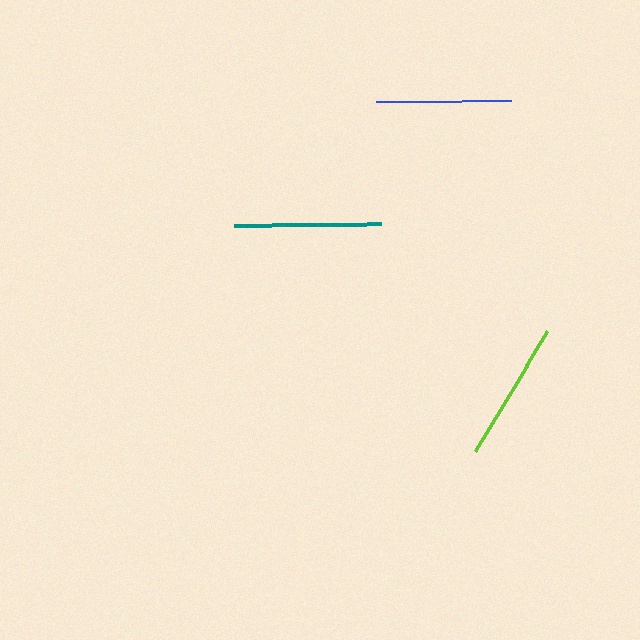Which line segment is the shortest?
The blue line is the shortest at approximately 135 pixels.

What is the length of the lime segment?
The lime segment is approximately 140 pixels long.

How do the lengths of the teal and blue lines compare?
The teal and blue lines are approximately the same length.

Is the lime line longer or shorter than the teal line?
The teal line is longer than the lime line.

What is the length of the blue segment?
The blue segment is approximately 135 pixels long.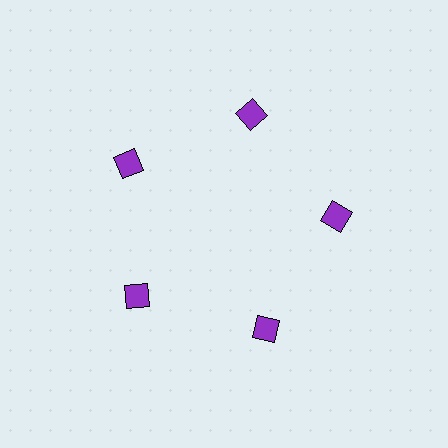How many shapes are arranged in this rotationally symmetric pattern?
There are 5 shapes, arranged in 5 groups of 1.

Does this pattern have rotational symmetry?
Yes, this pattern has 5-fold rotational symmetry. It looks the same after rotating 72 degrees around the center.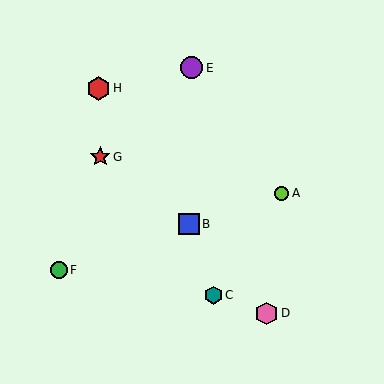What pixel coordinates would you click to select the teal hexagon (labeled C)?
Click at (213, 295) to select the teal hexagon C.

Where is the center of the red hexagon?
The center of the red hexagon is at (98, 88).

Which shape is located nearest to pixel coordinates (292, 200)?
The lime circle (labeled A) at (282, 193) is nearest to that location.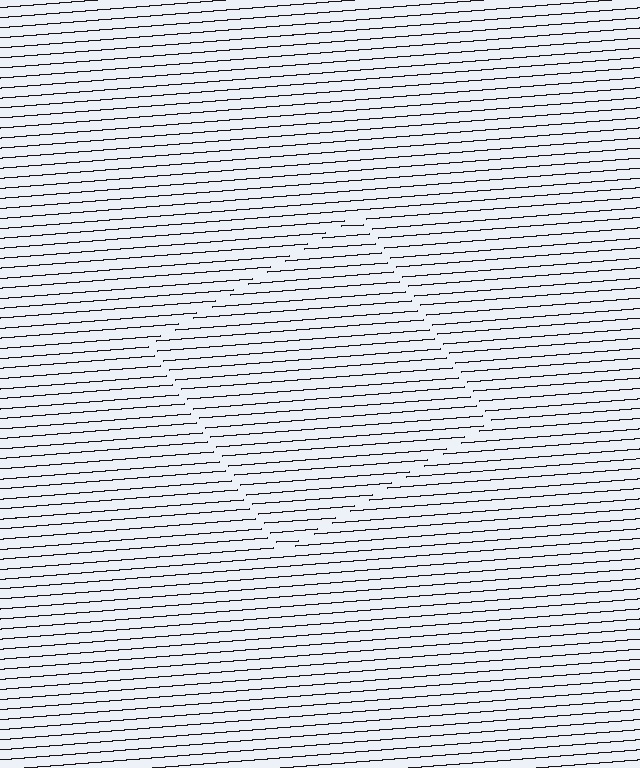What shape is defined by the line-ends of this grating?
An illusory square. The interior of the shape contains the same grating, shifted by half a period — the contour is defined by the phase discontinuity where line-ends from the inner and outer gratings abut.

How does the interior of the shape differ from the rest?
The interior of the shape contains the same grating, shifted by half a period — the contour is defined by the phase discontinuity where line-ends from the inner and outer gratings abut.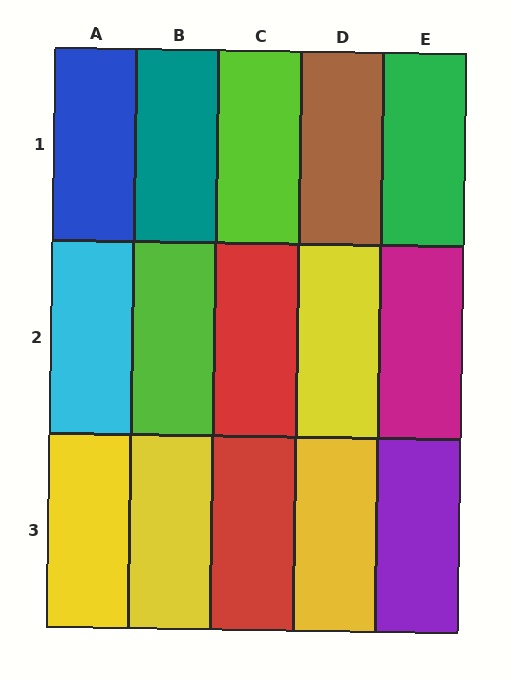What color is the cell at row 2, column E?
Magenta.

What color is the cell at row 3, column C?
Red.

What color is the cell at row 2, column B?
Lime.